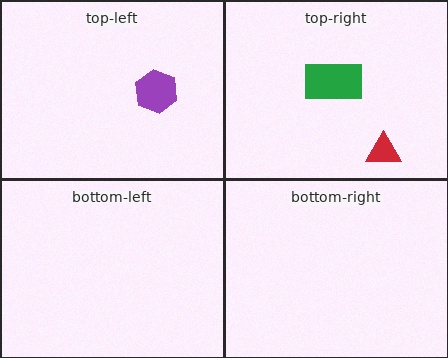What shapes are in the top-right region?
The red triangle, the green rectangle.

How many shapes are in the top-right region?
2.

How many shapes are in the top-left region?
1.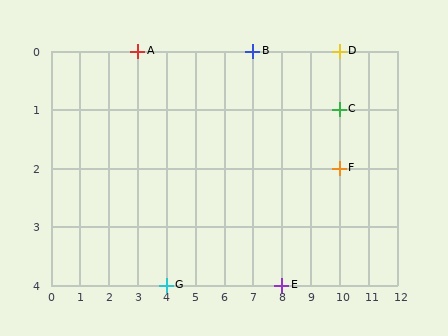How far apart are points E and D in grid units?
Points E and D are 2 columns and 4 rows apart (about 4.5 grid units diagonally).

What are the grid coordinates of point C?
Point C is at grid coordinates (10, 1).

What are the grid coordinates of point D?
Point D is at grid coordinates (10, 0).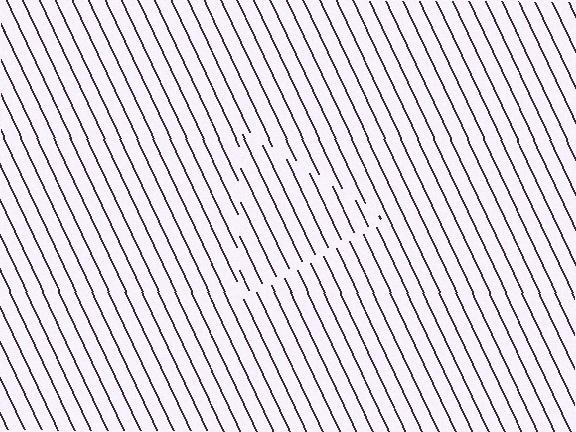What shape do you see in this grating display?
An illusory triangle. The interior of the shape contains the same grating, shifted by half a period — the contour is defined by the phase discontinuity where line-ends from the inner and outer gratings abut.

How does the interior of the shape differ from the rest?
The interior of the shape contains the same grating, shifted by half a period — the contour is defined by the phase discontinuity where line-ends from the inner and outer gratings abut.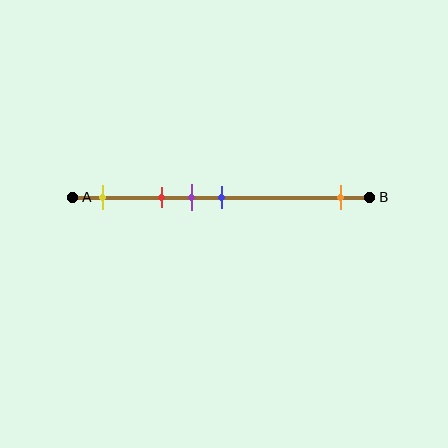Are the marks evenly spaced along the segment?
No, the marks are not evenly spaced.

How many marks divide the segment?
There are 5 marks dividing the segment.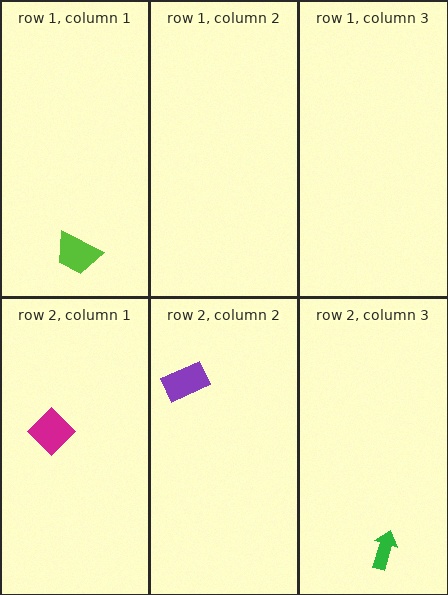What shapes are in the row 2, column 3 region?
The green arrow.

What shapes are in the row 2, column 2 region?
The purple rectangle.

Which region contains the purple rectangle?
The row 2, column 2 region.